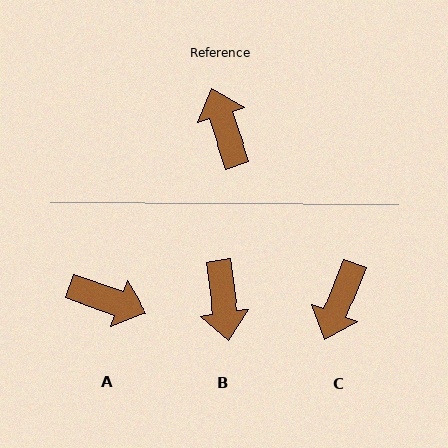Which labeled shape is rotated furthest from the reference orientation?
B, about 169 degrees away.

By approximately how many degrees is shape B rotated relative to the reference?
Approximately 169 degrees counter-clockwise.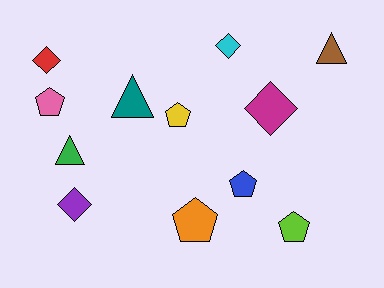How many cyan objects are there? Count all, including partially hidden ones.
There is 1 cyan object.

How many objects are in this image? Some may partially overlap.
There are 12 objects.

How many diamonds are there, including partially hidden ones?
There are 4 diamonds.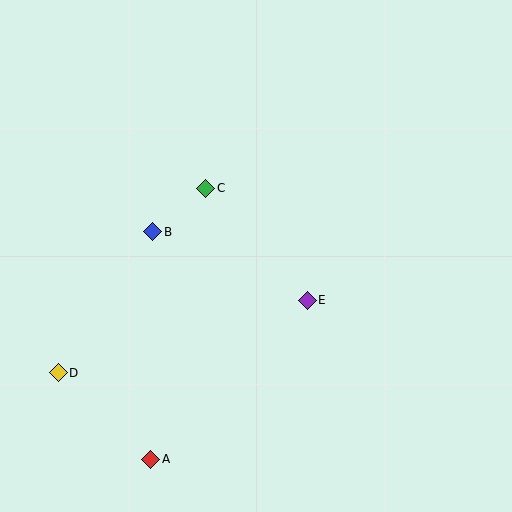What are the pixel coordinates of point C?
Point C is at (206, 188).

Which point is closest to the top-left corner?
Point B is closest to the top-left corner.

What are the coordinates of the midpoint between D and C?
The midpoint between D and C is at (132, 280).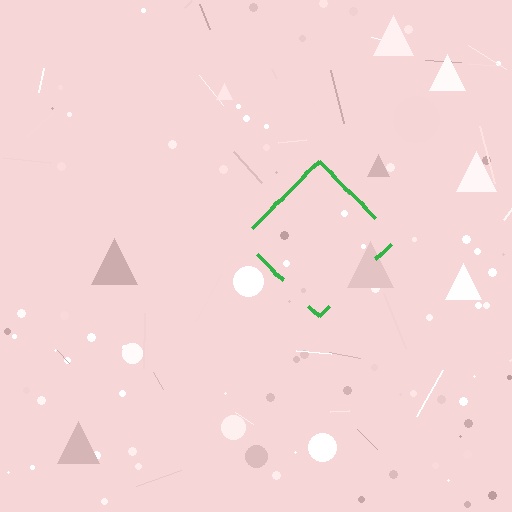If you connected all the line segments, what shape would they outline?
They would outline a diamond.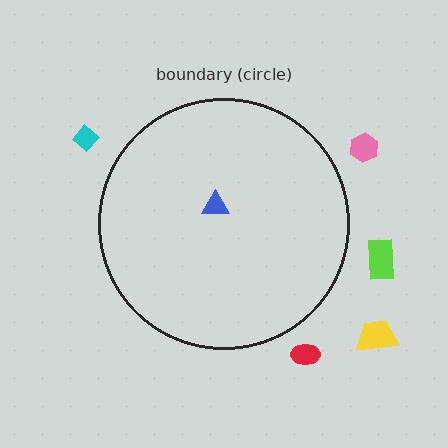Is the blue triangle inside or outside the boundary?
Inside.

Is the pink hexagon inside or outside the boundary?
Outside.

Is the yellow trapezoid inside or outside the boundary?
Outside.